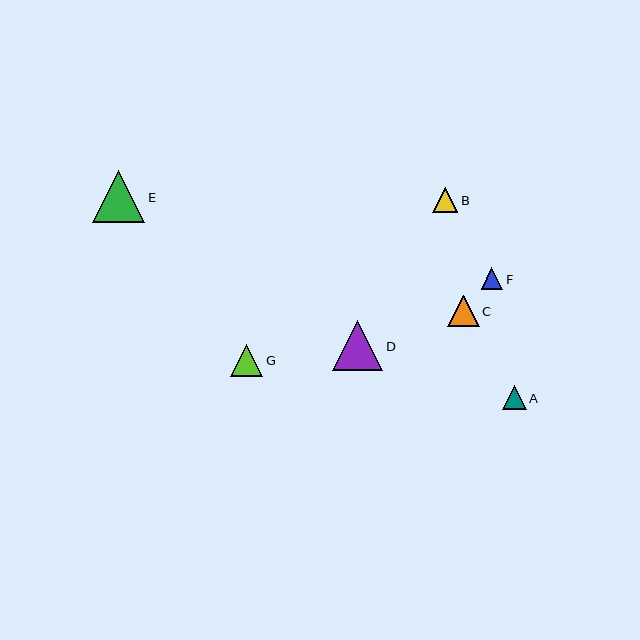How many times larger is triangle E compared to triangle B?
Triangle E is approximately 2.1 times the size of triangle B.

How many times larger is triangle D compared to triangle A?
Triangle D is approximately 2.1 times the size of triangle A.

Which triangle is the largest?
Triangle E is the largest with a size of approximately 52 pixels.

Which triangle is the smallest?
Triangle F is the smallest with a size of approximately 22 pixels.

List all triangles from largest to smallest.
From largest to smallest: E, D, G, C, B, A, F.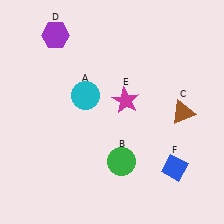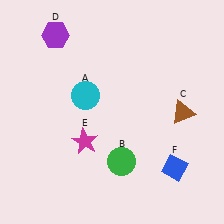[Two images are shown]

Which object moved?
The magenta star (E) moved left.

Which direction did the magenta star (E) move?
The magenta star (E) moved left.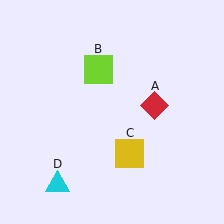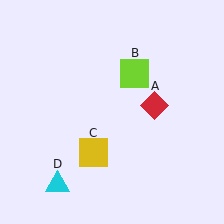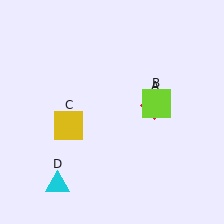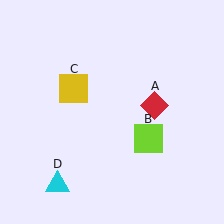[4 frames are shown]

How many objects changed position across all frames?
2 objects changed position: lime square (object B), yellow square (object C).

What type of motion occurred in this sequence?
The lime square (object B), yellow square (object C) rotated clockwise around the center of the scene.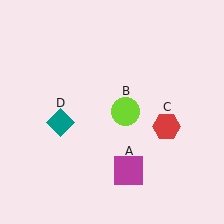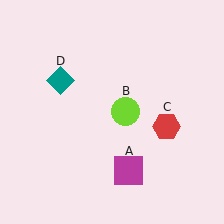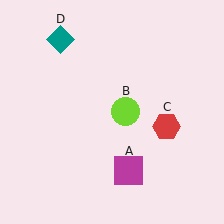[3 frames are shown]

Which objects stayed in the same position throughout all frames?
Magenta square (object A) and lime circle (object B) and red hexagon (object C) remained stationary.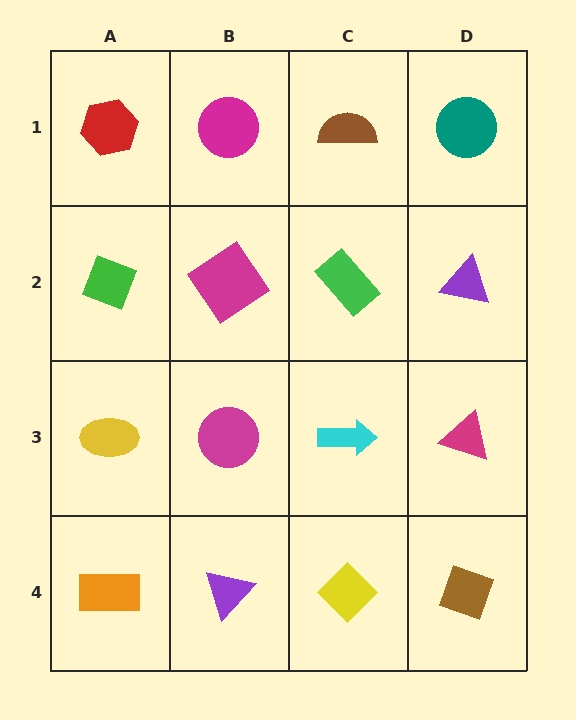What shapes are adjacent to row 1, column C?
A green rectangle (row 2, column C), a magenta circle (row 1, column B), a teal circle (row 1, column D).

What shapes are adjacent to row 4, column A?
A yellow ellipse (row 3, column A), a purple triangle (row 4, column B).